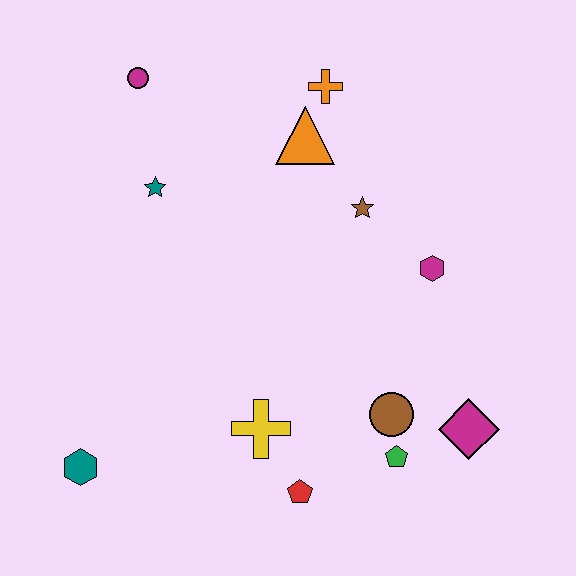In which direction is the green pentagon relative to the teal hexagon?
The green pentagon is to the right of the teal hexagon.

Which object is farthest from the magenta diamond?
The magenta circle is farthest from the magenta diamond.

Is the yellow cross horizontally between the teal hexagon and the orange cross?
Yes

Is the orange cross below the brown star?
No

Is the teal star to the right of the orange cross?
No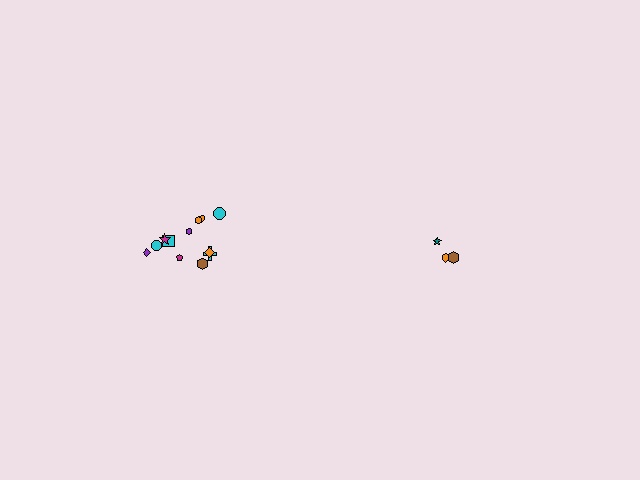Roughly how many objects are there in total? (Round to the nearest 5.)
Roughly 15 objects in total.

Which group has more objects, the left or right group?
The left group.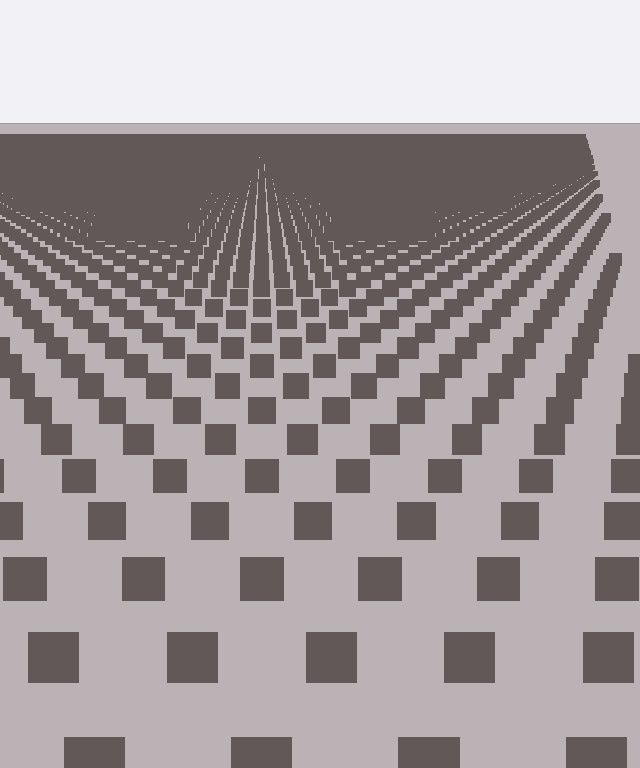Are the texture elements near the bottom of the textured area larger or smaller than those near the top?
Larger. Near the bottom, elements are closer to the viewer and appear at a bigger on-screen size.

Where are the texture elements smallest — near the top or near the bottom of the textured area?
Near the top.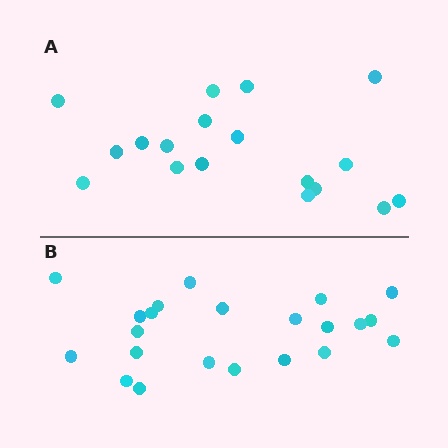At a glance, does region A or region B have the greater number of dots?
Region B (the bottom region) has more dots.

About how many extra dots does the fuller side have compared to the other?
Region B has about 4 more dots than region A.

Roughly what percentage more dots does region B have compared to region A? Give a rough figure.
About 20% more.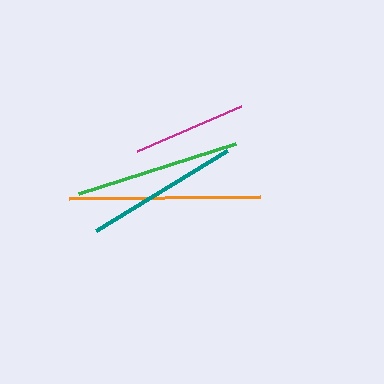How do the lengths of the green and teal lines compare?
The green and teal lines are approximately the same length.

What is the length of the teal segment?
The teal segment is approximately 154 pixels long.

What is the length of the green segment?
The green segment is approximately 164 pixels long.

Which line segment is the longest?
The orange line is the longest at approximately 191 pixels.